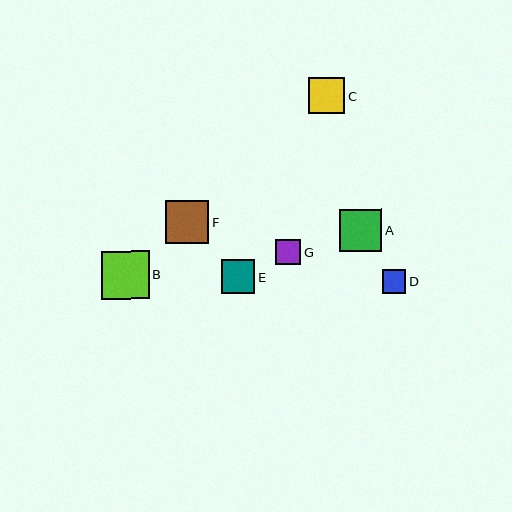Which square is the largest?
Square B is the largest with a size of approximately 48 pixels.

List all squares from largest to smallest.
From largest to smallest: B, F, A, C, E, G, D.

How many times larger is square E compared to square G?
Square E is approximately 1.3 times the size of square G.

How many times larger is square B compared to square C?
Square B is approximately 1.3 times the size of square C.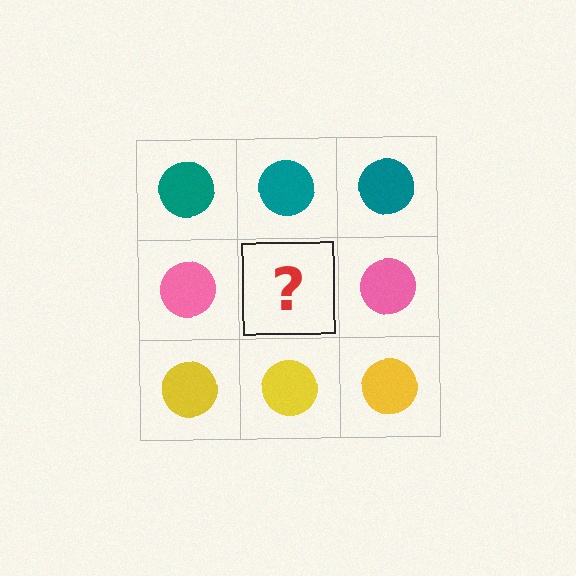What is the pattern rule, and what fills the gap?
The rule is that each row has a consistent color. The gap should be filled with a pink circle.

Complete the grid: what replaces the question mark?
The question mark should be replaced with a pink circle.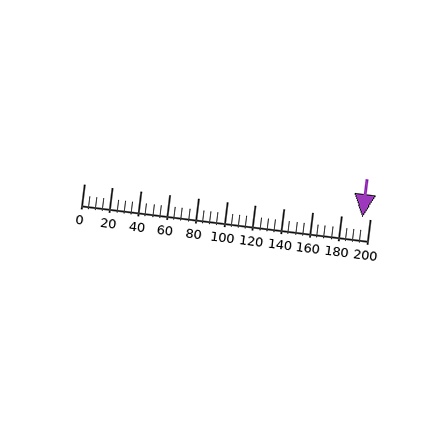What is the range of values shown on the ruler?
The ruler shows values from 0 to 200.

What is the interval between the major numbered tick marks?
The major tick marks are spaced 20 units apart.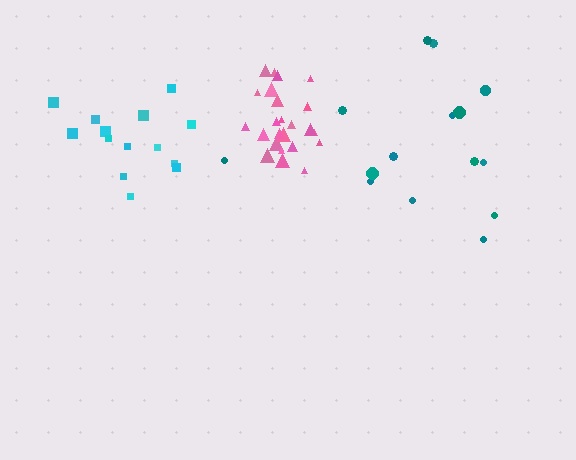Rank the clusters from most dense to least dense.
pink, cyan, teal.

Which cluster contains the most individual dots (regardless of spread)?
Pink (25).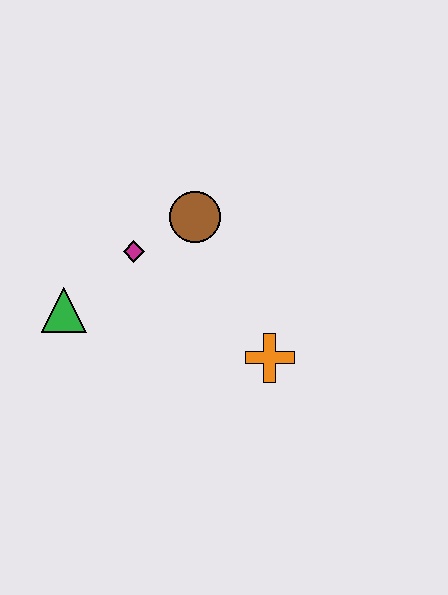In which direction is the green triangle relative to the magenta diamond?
The green triangle is to the left of the magenta diamond.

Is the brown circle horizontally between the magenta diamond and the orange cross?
Yes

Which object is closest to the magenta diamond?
The brown circle is closest to the magenta diamond.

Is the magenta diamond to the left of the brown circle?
Yes